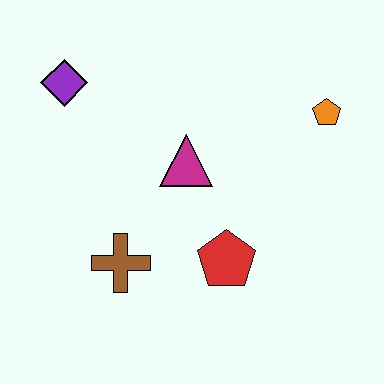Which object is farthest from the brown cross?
The orange pentagon is farthest from the brown cross.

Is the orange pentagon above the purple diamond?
No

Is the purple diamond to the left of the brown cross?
Yes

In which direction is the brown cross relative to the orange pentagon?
The brown cross is to the left of the orange pentagon.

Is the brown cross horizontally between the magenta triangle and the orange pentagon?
No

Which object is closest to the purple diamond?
The magenta triangle is closest to the purple diamond.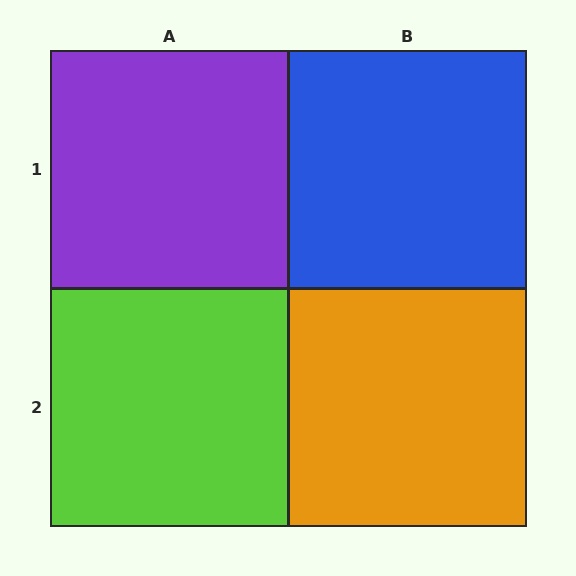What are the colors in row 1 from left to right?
Purple, blue.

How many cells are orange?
1 cell is orange.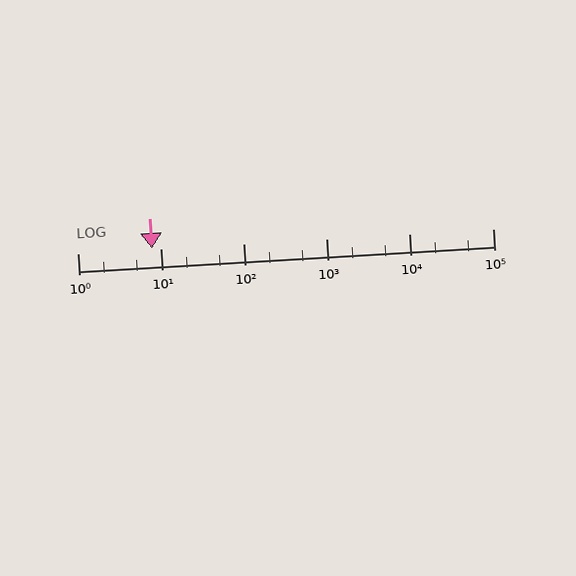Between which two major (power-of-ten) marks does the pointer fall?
The pointer is between 1 and 10.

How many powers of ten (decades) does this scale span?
The scale spans 5 decades, from 1 to 100000.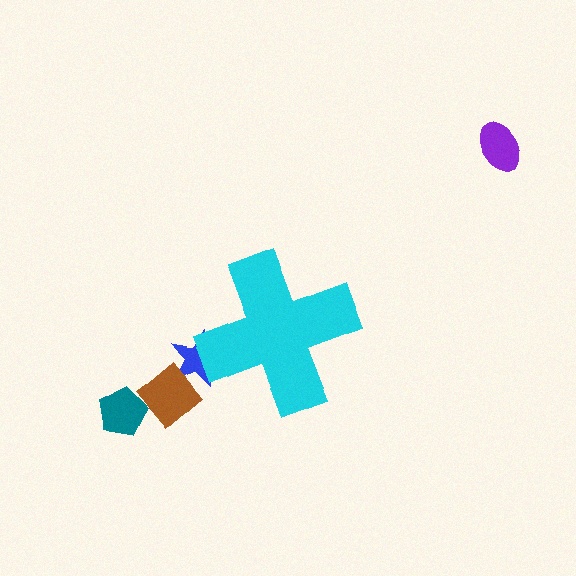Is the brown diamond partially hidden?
No, the brown diamond is fully visible.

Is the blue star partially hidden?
Yes, the blue star is partially hidden behind the cyan cross.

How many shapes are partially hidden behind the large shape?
1 shape is partially hidden.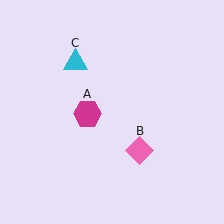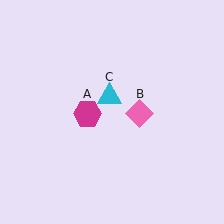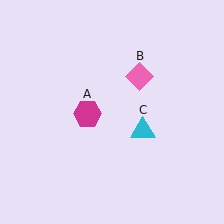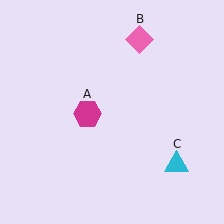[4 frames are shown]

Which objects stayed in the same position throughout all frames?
Magenta hexagon (object A) remained stationary.